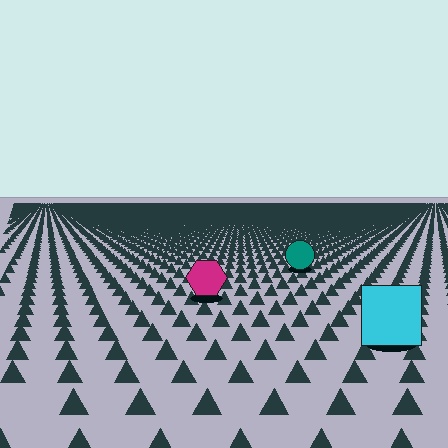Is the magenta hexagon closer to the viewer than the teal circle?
Yes. The magenta hexagon is closer — you can tell from the texture gradient: the ground texture is coarser near it.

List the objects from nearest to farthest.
From nearest to farthest: the cyan square, the magenta hexagon, the teal circle.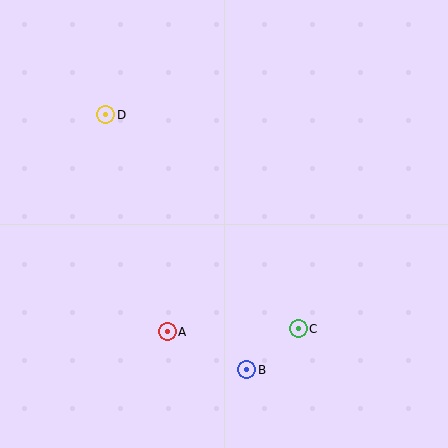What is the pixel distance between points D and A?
The distance between D and A is 226 pixels.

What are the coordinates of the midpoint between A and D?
The midpoint between A and D is at (137, 223).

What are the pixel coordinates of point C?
Point C is at (298, 329).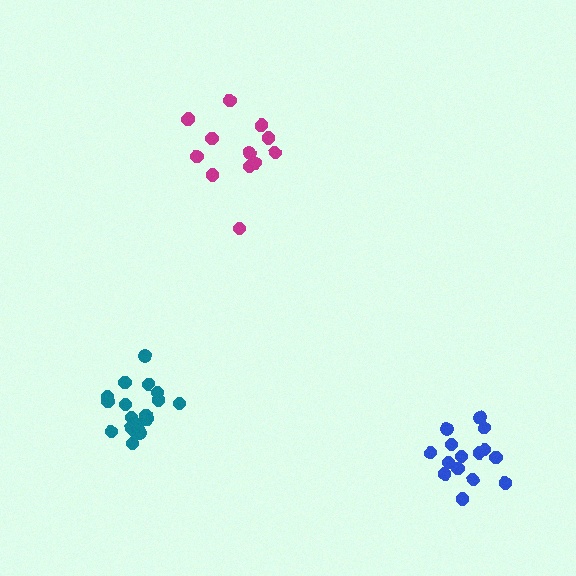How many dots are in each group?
Group 1: 18 dots, Group 2: 13 dots, Group 3: 15 dots (46 total).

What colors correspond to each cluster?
The clusters are colored: teal, magenta, blue.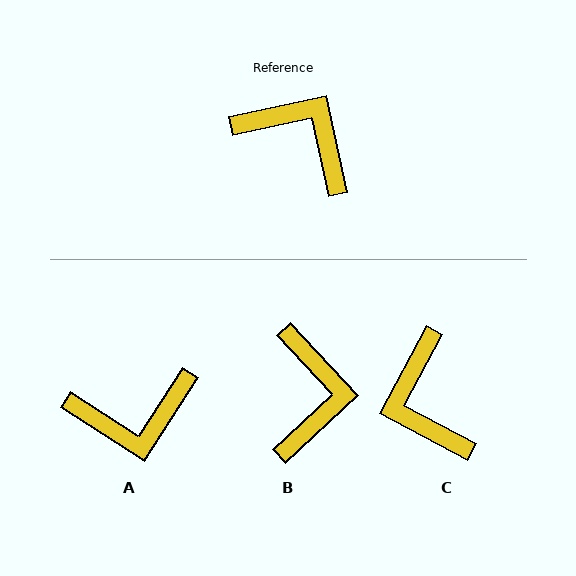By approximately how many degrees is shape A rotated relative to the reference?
Approximately 135 degrees clockwise.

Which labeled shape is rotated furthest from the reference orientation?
C, about 140 degrees away.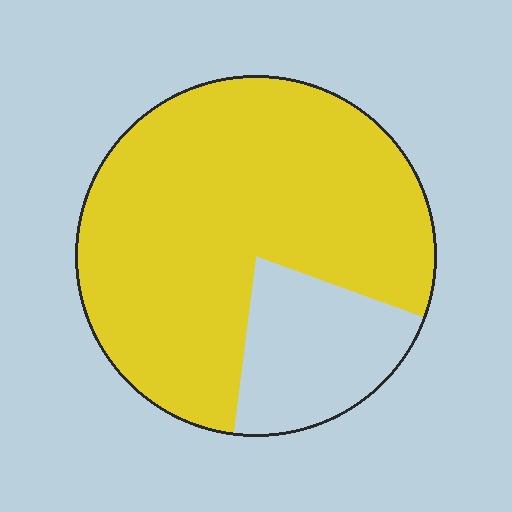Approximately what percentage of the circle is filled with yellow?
Approximately 80%.